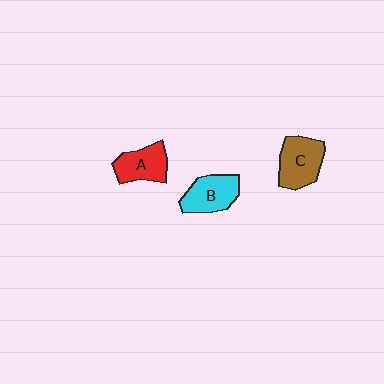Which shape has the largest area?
Shape C (brown).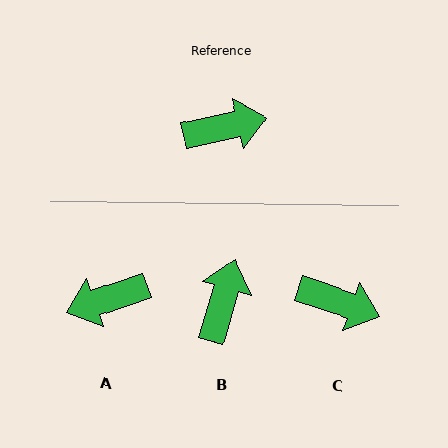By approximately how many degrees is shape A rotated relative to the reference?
Approximately 173 degrees clockwise.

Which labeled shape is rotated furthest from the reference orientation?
A, about 173 degrees away.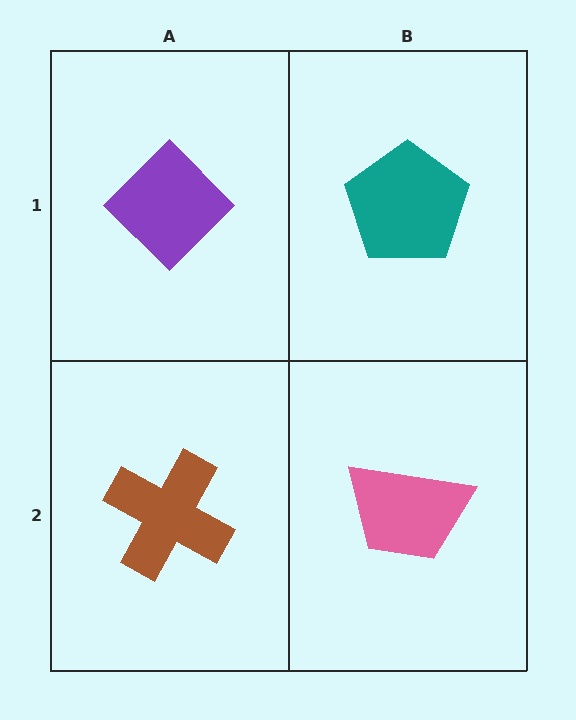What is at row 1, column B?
A teal pentagon.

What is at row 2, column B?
A pink trapezoid.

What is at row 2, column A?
A brown cross.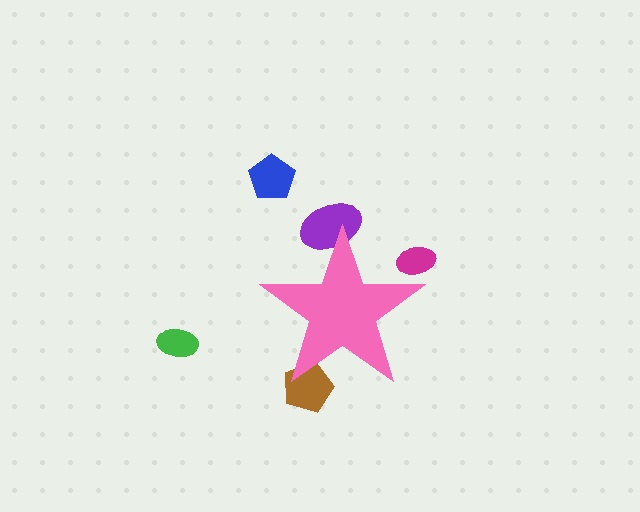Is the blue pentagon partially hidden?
No, the blue pentagon is fully visible.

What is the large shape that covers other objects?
A pink star.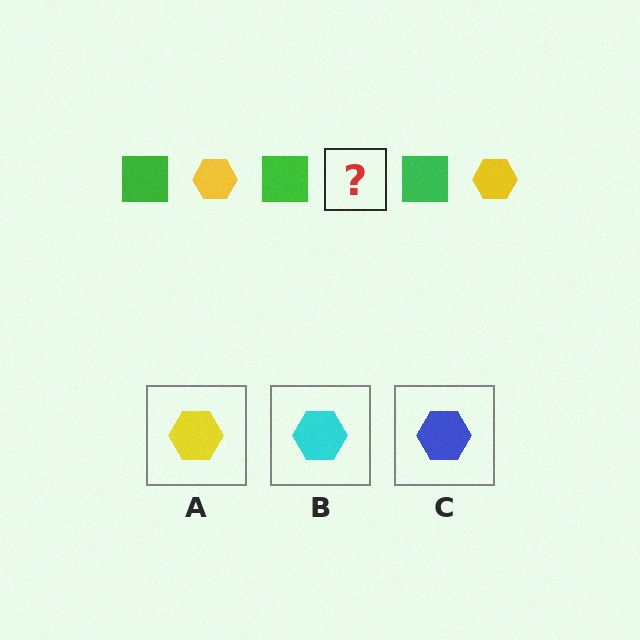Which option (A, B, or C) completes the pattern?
A.